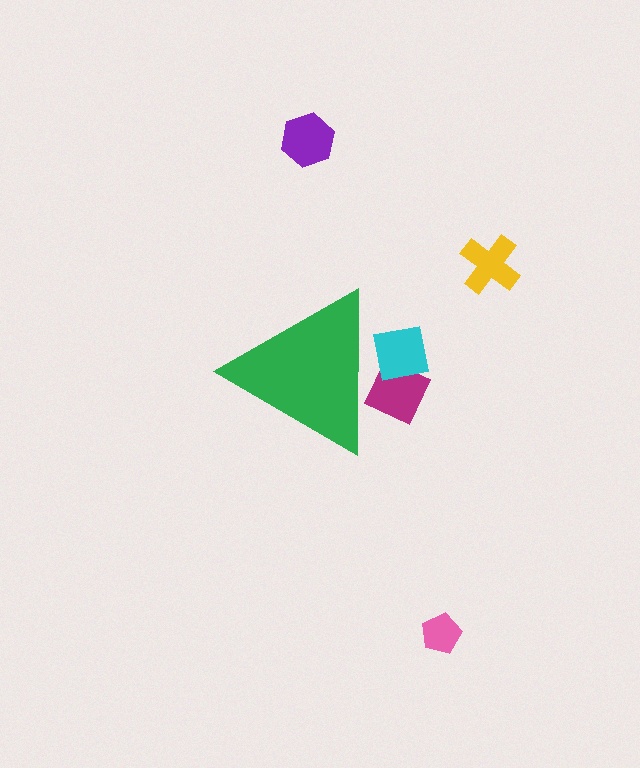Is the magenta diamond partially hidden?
Yes, the magenta diamond is partially hidden behind the green triangle.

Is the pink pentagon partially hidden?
No, the pink pentagon is fully visible.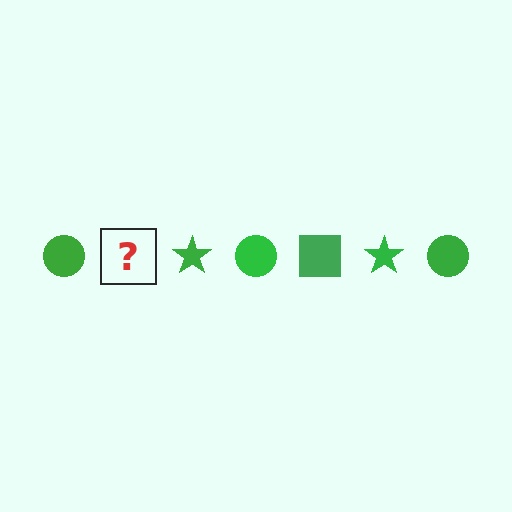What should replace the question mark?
The question mark should be replaced with a green square.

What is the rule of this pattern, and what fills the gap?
The rule is that the pattern cycles through circle, square, star shapes in green. The gap should be filled with a green square.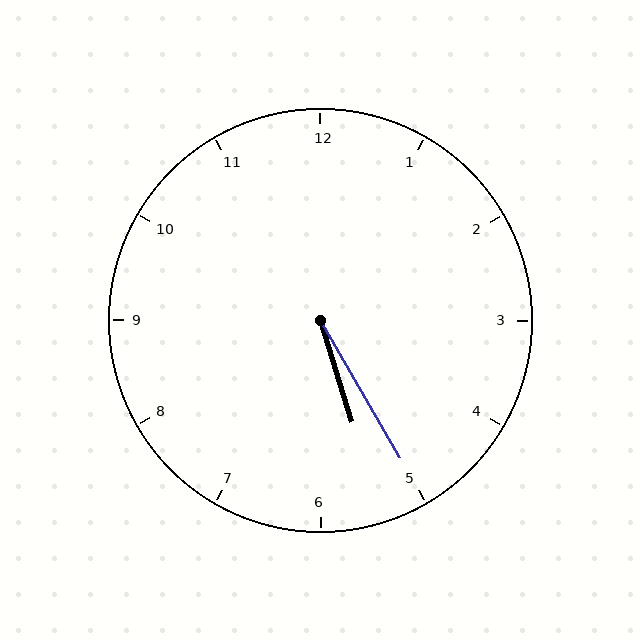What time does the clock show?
5:25.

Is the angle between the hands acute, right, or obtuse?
It is acute.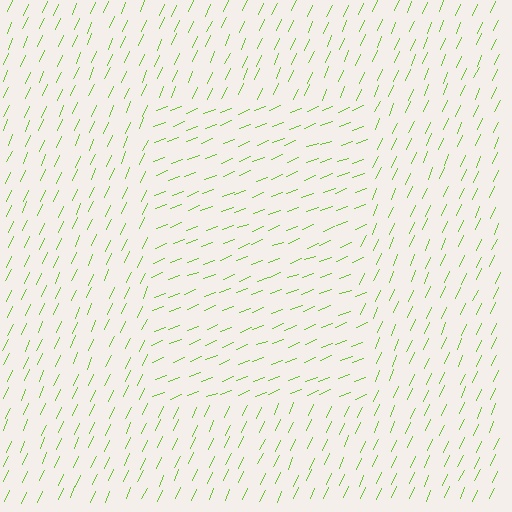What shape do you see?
I see a rectangle.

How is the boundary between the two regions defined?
The boundary is defined purely by a change in line orientation (approximately 45 degrees difference). All lines are the same color and thickness.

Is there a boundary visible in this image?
Yes, there is a texture boundary formed by a change in line orientation.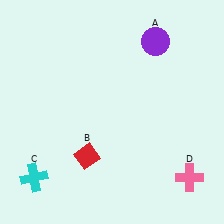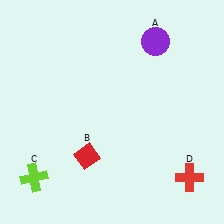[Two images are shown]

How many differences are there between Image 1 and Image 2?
There are 2 differences between the two images.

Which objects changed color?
C changed from cyan to lime. D changed from pink to red.